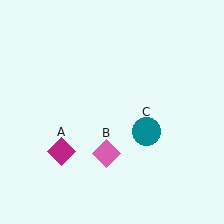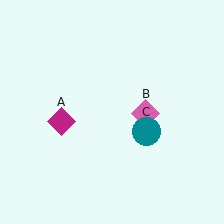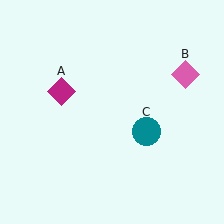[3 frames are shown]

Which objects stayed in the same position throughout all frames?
Teal circle (object C) remained stationary.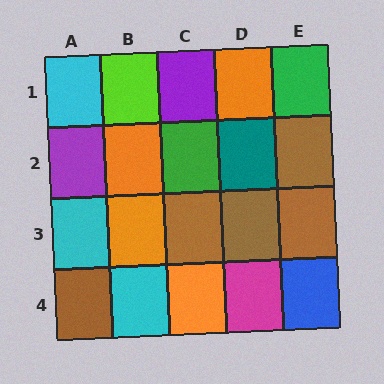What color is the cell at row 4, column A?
Brown.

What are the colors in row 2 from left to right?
Purple, orange, green, teal, brown.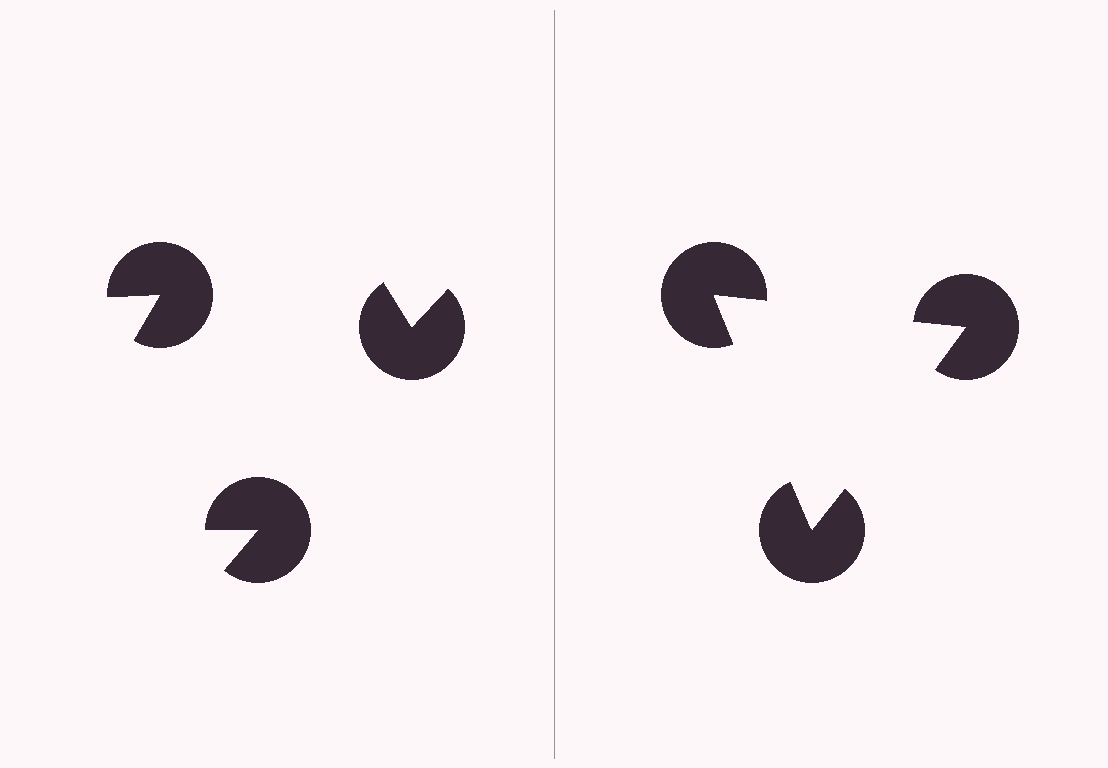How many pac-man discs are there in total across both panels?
6 — 3 on each side.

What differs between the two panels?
The pac-man discs are positioned identically on both sides; only the wedge orientations differ. On the right they align to a triangle; on the left they are misaligned.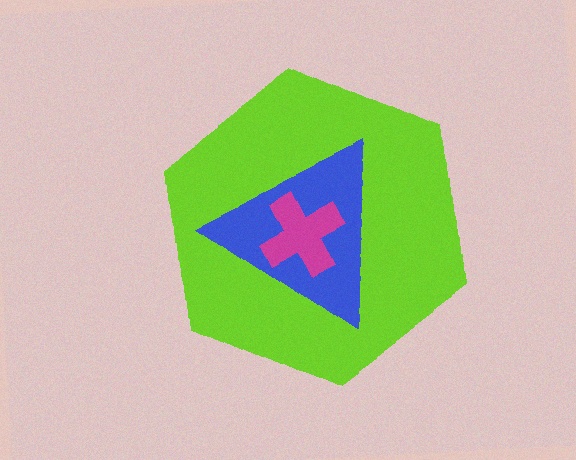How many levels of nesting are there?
3.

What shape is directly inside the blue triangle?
The magenta cross.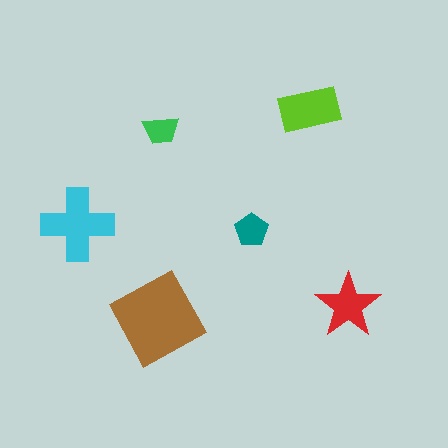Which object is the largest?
The brown diamond.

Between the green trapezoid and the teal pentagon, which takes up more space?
The teal pentagon.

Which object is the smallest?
The green trapezoid.